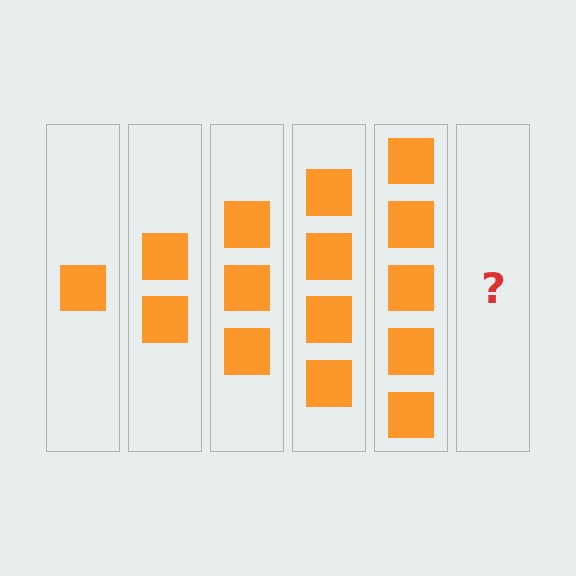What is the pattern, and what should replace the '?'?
The pattern is that each step adds one more square. The '?' should be 6 squares.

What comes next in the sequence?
The next element should be 6 squares.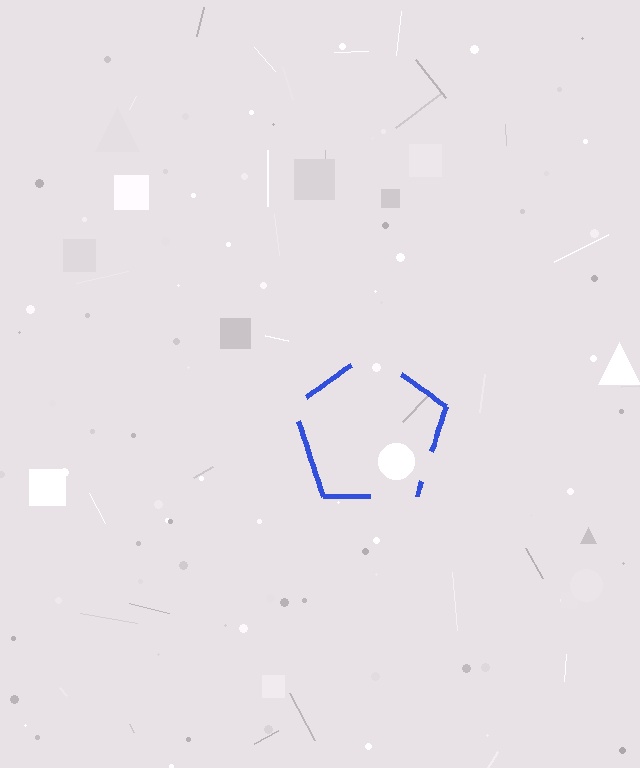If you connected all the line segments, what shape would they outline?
They would outline a pentagon.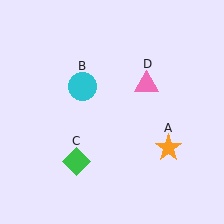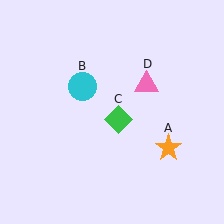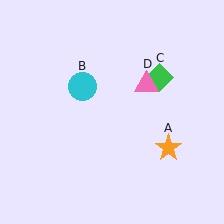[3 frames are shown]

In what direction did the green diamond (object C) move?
The green diamond (object C) moved up and to the right.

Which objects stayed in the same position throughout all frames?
Orange star (object A) and cyan circle (object B) and pink triangle (object D) remained stationary.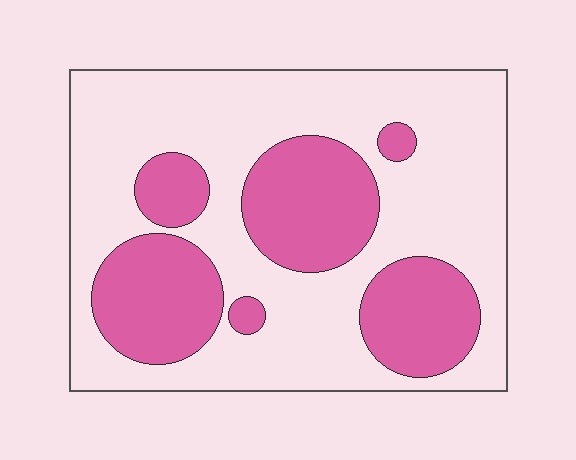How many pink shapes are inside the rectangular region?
6.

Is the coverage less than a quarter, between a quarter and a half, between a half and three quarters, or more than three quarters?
Between a quarter and a half.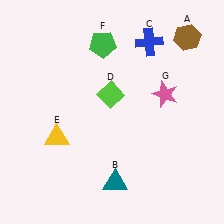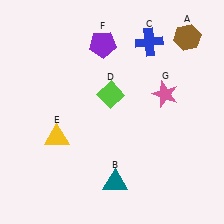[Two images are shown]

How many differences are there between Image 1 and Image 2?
There is 1 difference between the two images.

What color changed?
The pentagon (F) changed from green in Image 1 to purple in Image 2.